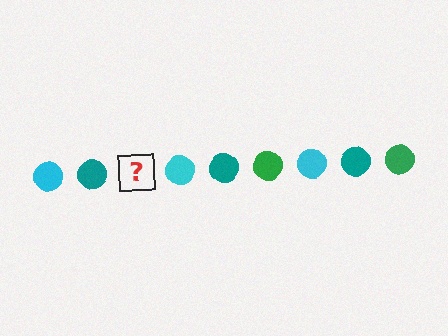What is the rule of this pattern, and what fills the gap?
The rule is that the pattern cycles through cyan, teal, green circles. The gap should be filled with a green circle.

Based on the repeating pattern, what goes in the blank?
The blank should be a green circle.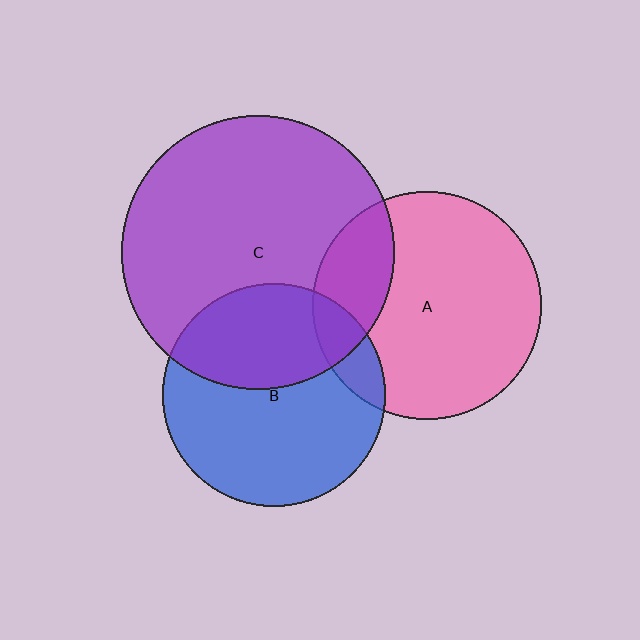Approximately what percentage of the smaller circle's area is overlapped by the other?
Approximately 20%.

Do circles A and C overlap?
Yes.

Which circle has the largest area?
Circle C (purple).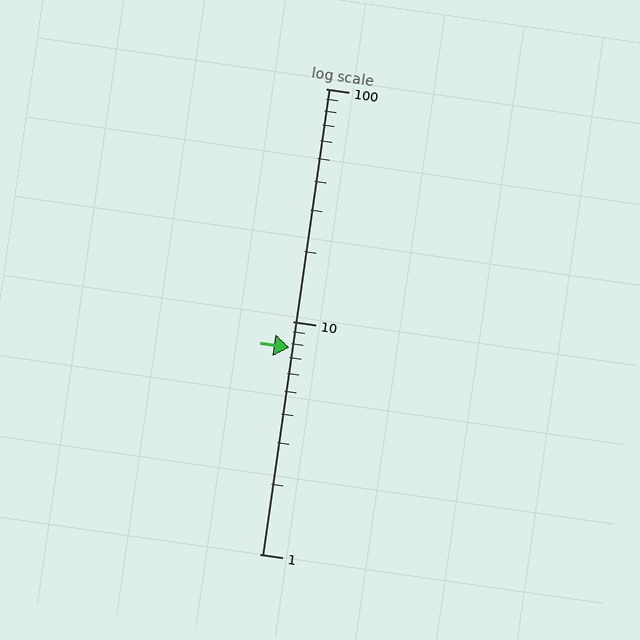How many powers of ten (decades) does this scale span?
The scale spans 2 decades, from 1 to 100.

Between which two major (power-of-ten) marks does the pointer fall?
The pointer is between 1 and 10.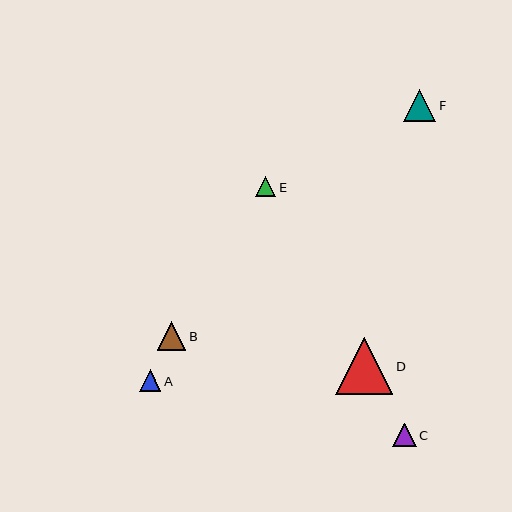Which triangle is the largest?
Triangle D is the largest with a size of approximately 57 pixels.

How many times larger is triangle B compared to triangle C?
Triangle B is approximately 1.2 times the size of triangle C.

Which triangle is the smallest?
Triangle E is the smallest with a size of approximately 20 pixels.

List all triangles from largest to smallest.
From largest to smallest: D, F, B, C, A, E.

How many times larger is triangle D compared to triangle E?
Triangle D is approximately 2.8 times the size of triangle E.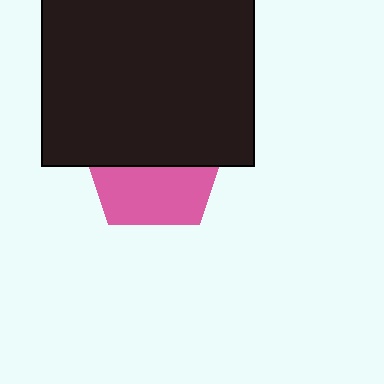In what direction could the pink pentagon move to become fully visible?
The pink pentagon could move down. That would shift it out from behind the black square entirely.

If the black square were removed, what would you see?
You would see the complete pink pentagon.